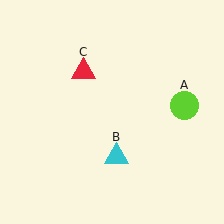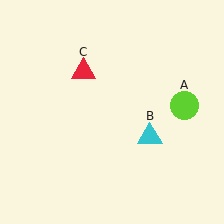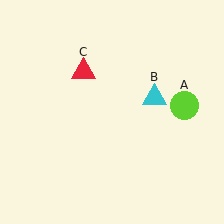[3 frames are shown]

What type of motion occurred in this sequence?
The cyan triangle (object B) rotated counterclockwise around the center of the scene.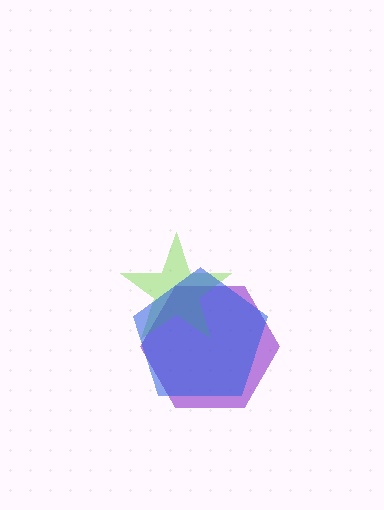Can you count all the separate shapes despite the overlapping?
Yes, there are 3 separate shapes.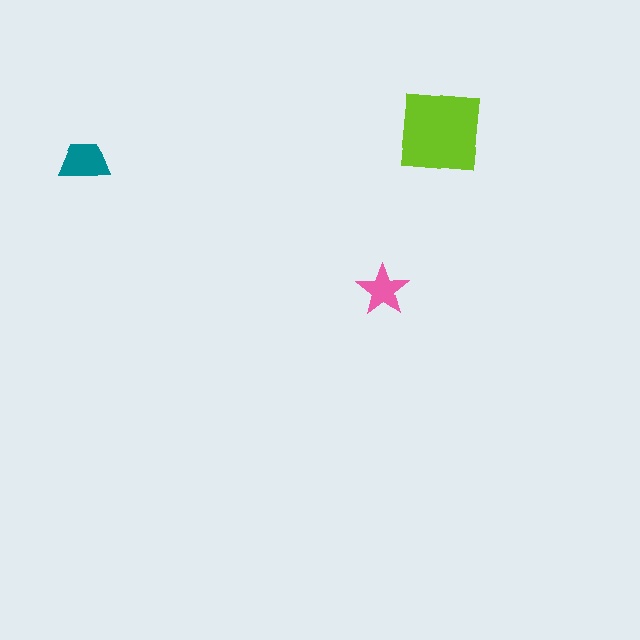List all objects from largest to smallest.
The lime square, the teal trapezoid, the pink star.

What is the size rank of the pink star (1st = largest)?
3rd.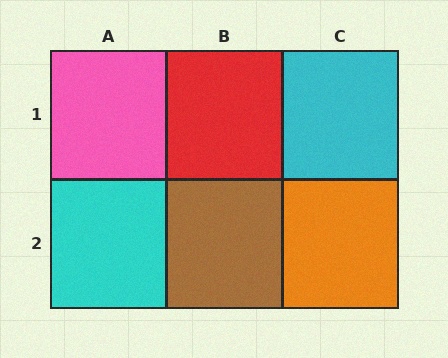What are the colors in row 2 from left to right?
Cyan, brown, orange.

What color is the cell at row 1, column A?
Pink.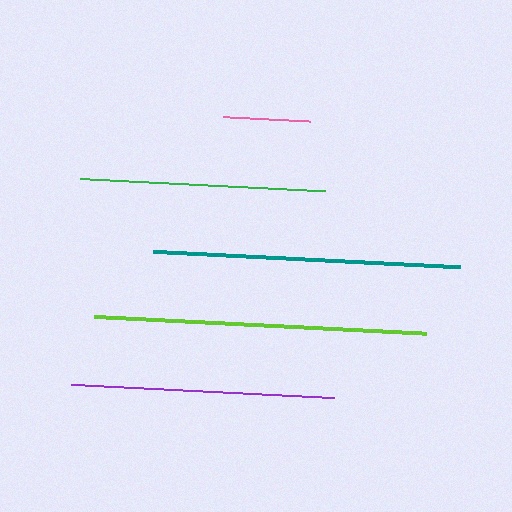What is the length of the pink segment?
The pink segment is approximately 87 pixels long.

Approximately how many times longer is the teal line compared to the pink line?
The teal line is approximately 3.5 times the length of the pink line.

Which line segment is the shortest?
The pink line is the shortest at approximately 87 pixels.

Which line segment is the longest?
The lime line is the longest at approximately 333 pixels.